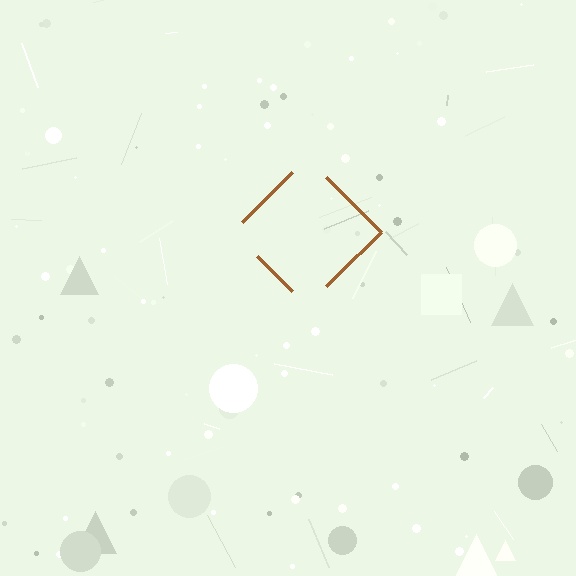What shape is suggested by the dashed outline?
The dashed outline suggests a diamond.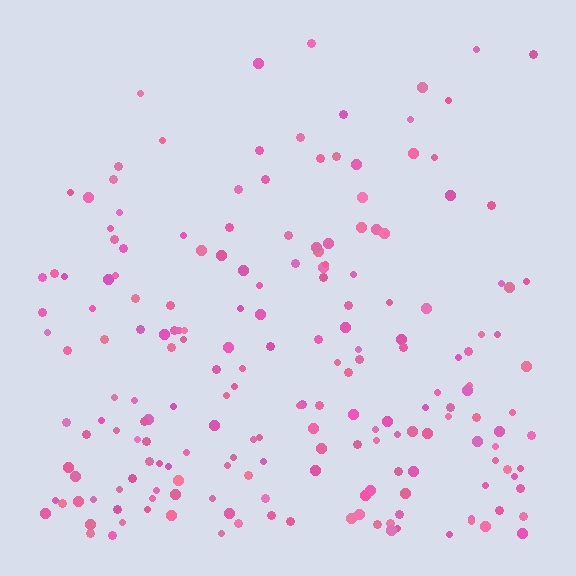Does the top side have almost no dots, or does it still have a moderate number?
Still a moderate number, just noticeably fewer than the bottom.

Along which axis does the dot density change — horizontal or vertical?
Vertical.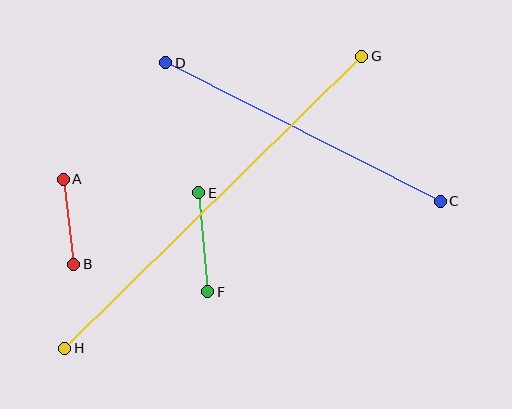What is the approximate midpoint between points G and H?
The midpoint is at approximately (213, 202) pixels.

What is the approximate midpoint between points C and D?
The midpoint is at approximately (303, 132) pixels.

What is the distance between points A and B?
The distance is approximately 86 pixels.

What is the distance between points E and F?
The distance is approximately 99 pixels.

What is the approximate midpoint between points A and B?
The midpoint is at approximately (69, 222) pixels.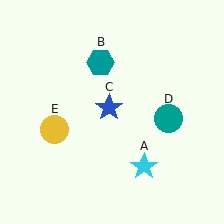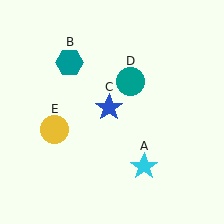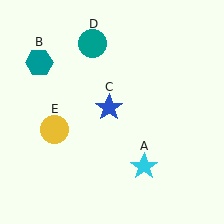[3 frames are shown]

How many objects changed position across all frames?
2 objects changed position: teal hexagon (object B), teal circle (object D).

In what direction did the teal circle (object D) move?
The teal circle (object D) moved up and to the left.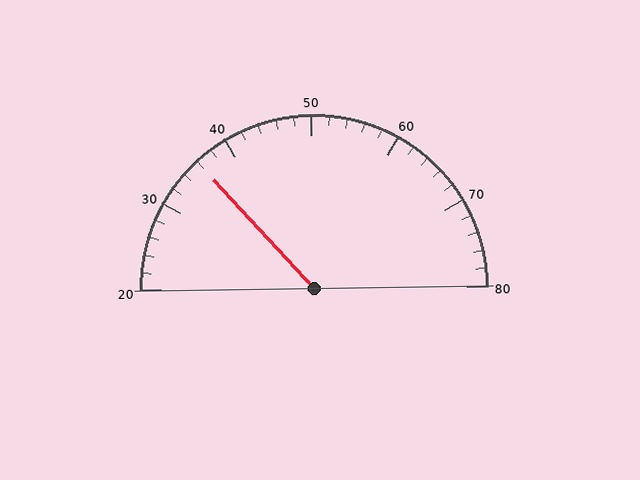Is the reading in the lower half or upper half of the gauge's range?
The reading is in the lower half of the range (20 to 80).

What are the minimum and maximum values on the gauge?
The gauge ranges from 20 to 80.